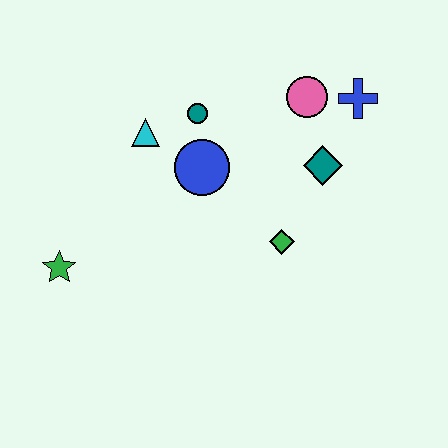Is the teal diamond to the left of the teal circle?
No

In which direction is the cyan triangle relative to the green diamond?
The cyan triangle is to the left of the green diamond.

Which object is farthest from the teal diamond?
The green star is farthest from the teal diamond.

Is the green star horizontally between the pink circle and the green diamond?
No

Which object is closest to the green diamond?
The teal diamond is closest to the green diamond.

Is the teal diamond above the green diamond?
Yes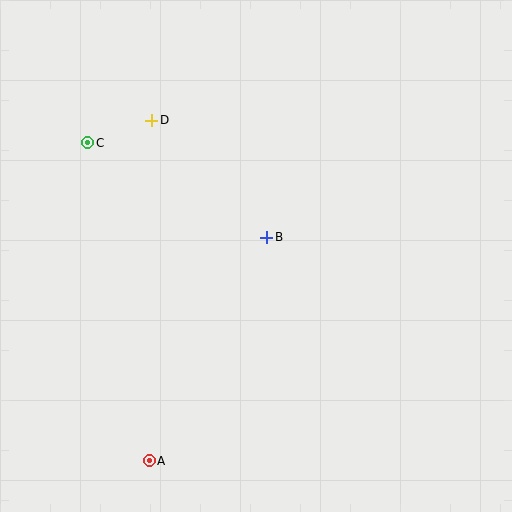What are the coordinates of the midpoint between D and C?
The midpoint between D and C is at (120, 132).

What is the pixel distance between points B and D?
The distance between B and D is 164 pixels.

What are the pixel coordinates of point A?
Point A is at (149, 461).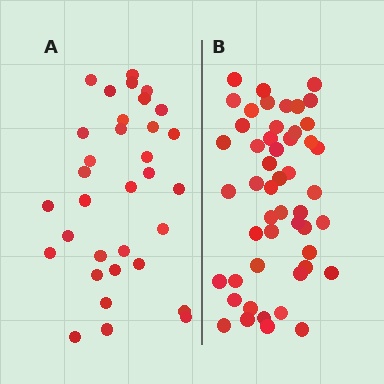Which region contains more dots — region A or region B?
Region B (the right region) has more dots.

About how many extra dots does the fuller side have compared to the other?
Region B has approximately 15 more dots than region A.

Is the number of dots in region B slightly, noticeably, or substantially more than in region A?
Region B has substantially more. The ratio is roughly 1.5 to 1.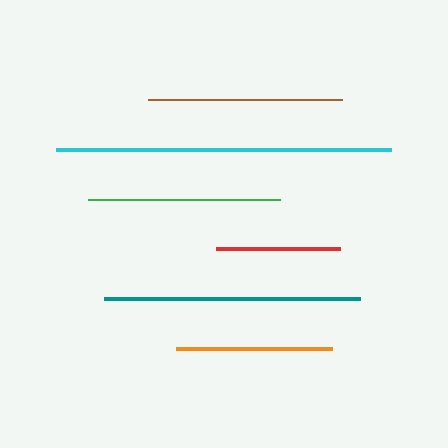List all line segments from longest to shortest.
From longest to shortest: cyan, teal, brown, green, orange, red.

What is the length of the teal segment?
The teal segment is approximately 255 pixels long.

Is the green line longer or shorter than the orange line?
The green line is longer than the orange line.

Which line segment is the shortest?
The red line is the shortest at approximately 124 pixels.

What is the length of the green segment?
The green segment is approximately 191 pixels long.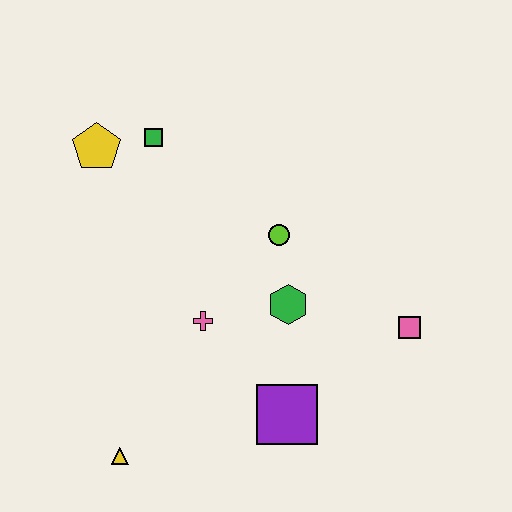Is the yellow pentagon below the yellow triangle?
No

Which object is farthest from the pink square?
The yellow pentagon is farthest from the pink square.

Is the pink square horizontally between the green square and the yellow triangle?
No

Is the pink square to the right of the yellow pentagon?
Yes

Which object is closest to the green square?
The yellow pentagon is closest to the green square.